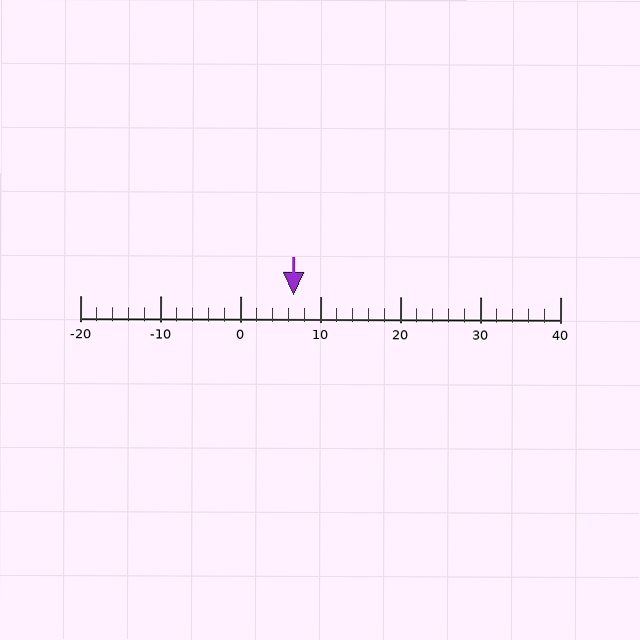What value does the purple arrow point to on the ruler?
The purple arrow points to approximately 7.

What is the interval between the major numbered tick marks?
The major tick marks are spaced 10 units apart.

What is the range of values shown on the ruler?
The ruler shows values from -20 to 40.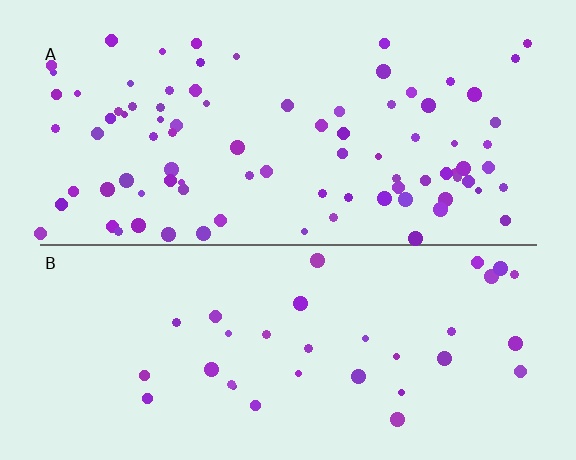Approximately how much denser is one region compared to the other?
Approximately 2.7× — region A over region B.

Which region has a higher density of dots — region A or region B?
A (the top).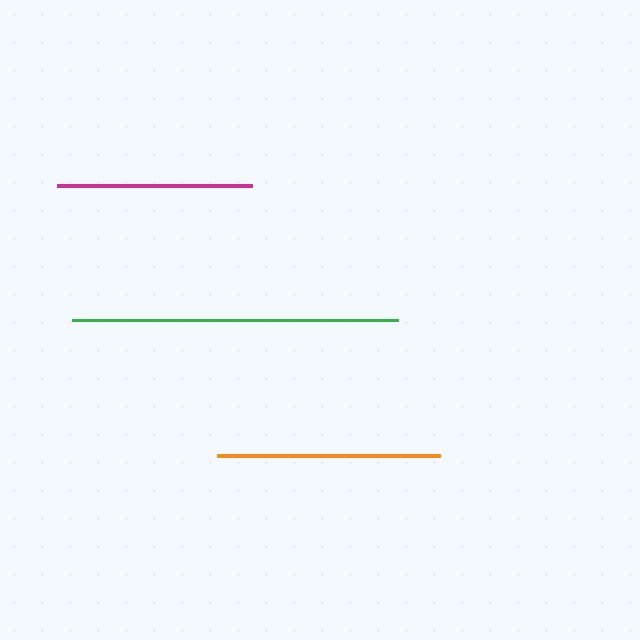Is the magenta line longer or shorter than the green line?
The green line is longer than the magenta line.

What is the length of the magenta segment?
The magenta segment is approximately 195 pixels long.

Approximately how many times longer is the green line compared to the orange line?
The green line is approximately 1.5 times the length of the orange line.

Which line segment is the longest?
The green line is the longest at approximately 326 pixels.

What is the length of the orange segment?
The orange segment is approximately 224 pixels long.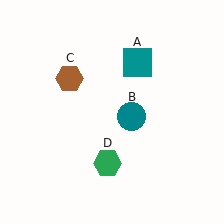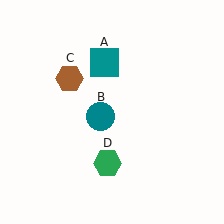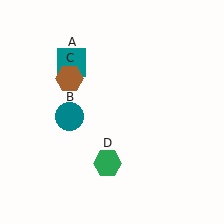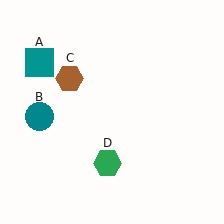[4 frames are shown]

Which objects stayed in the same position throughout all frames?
Brown hexagon (object C) and green hexagon (object D) remained stationary.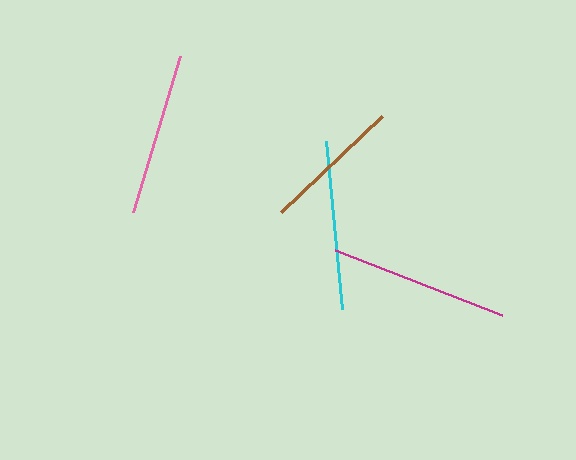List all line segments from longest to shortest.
From longest to shortest: magenta, cyan, pink, brown.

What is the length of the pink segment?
The pink segment is approximately 163 pixels long.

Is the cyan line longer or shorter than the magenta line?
The magenta line is longer than the cyan line.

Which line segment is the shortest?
The brown line is the shortest at approximately 139 pixels.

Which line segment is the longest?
The magenta line is the longest at approximately 179 pixels.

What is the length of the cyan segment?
The cyan segment is approximately 169 pixels long.